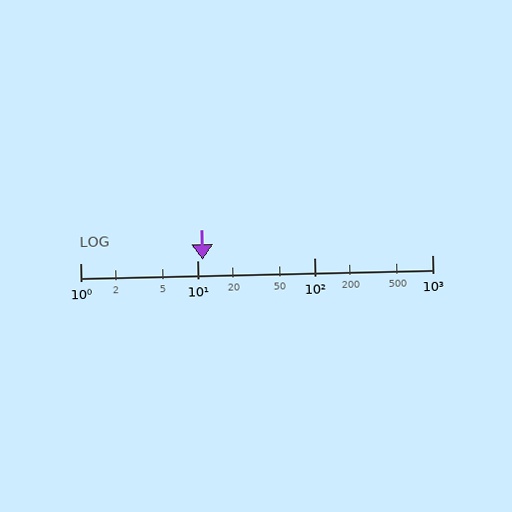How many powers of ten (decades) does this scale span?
The scale spans 3 decades, from 1 to 1000.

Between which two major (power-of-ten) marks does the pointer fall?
The pointer is between 10 and 100.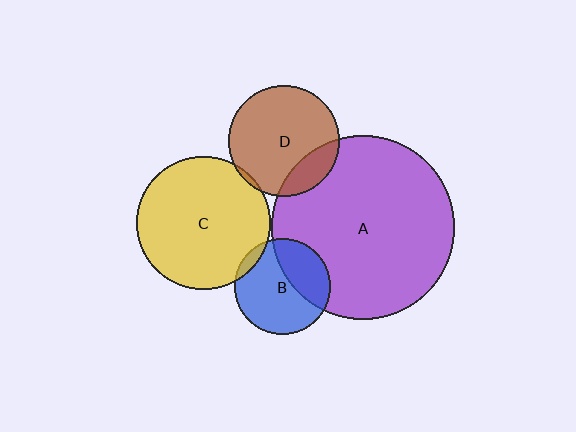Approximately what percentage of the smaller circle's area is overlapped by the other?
Approximately 5%.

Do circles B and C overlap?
Yes.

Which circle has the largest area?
Circle A (purple).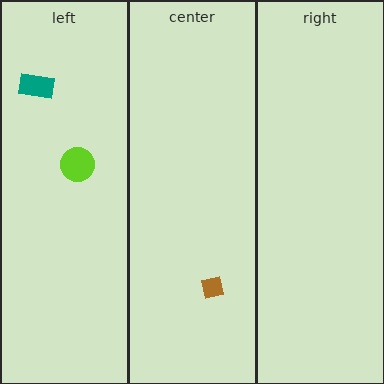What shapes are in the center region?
The brown square.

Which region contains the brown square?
The center region.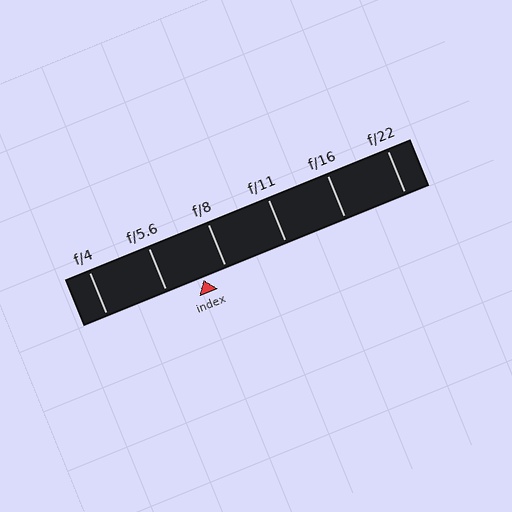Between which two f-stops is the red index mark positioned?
The index mark is between f/5.6 and f/8.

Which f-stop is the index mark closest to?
The index mark is closest to f/8.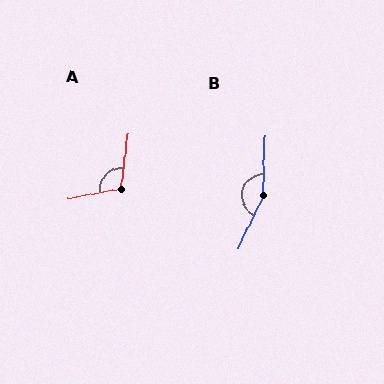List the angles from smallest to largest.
A (108°), B (156°).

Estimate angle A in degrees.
Approximately 108 degrees.